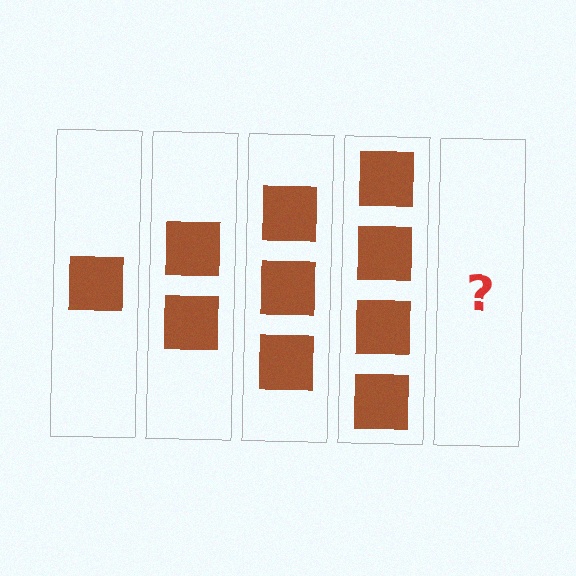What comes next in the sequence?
The next element should be 5 squares.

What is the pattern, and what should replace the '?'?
The pattern is that each step adds one more square. The '?' should be 5 squares.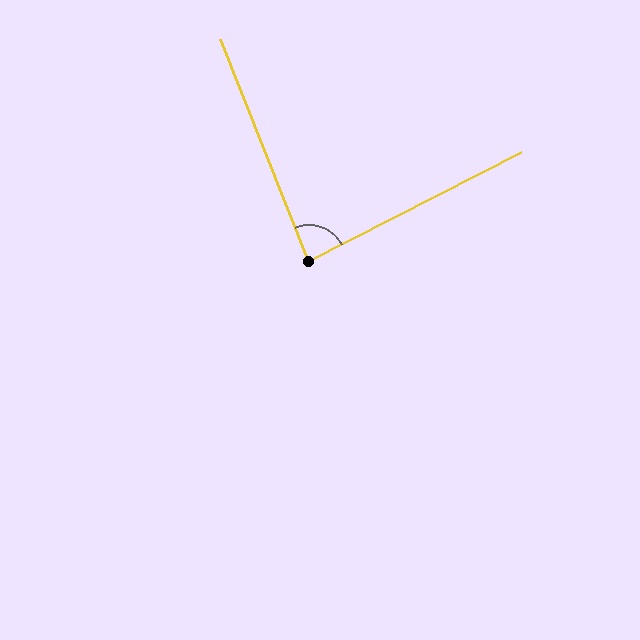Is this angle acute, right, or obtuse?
It is acute.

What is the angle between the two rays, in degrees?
Approximately 84 degrees.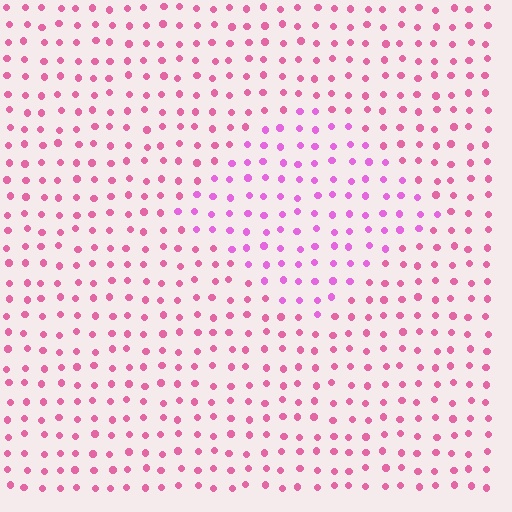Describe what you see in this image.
The image is filled with small pink elements in a uniform arrangement. A diamond-shaped region is visible where the elements are tinted to a slightly different hue, forming a subtle color boundary.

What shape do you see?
I see a diamond.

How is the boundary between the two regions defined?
The boundary is defined purely by a slight shift in hue (about 28 degrees). Spacing, size, and orientation are identical on both sides.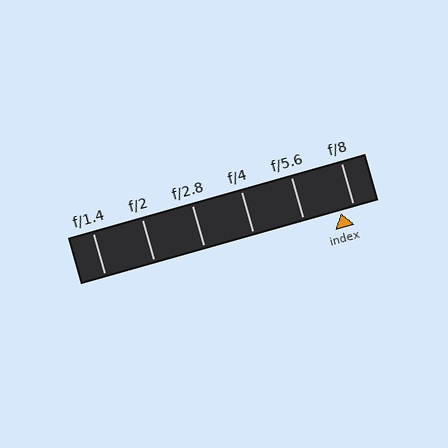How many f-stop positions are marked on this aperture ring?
There are 6 f-stop positions marked.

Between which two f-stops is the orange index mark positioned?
The index mark is between f/5.6 and f/8.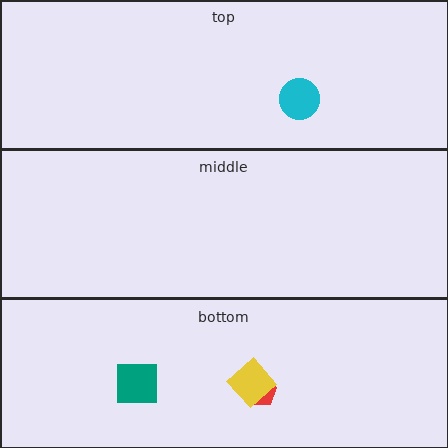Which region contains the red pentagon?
The bottom region.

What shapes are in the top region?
The cyan circle.